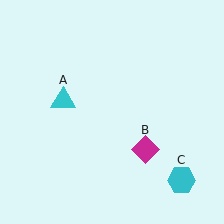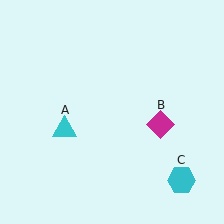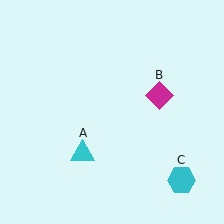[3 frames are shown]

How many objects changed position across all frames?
2 objects changed position: cyan triangle (object A), magenta diamond (object B).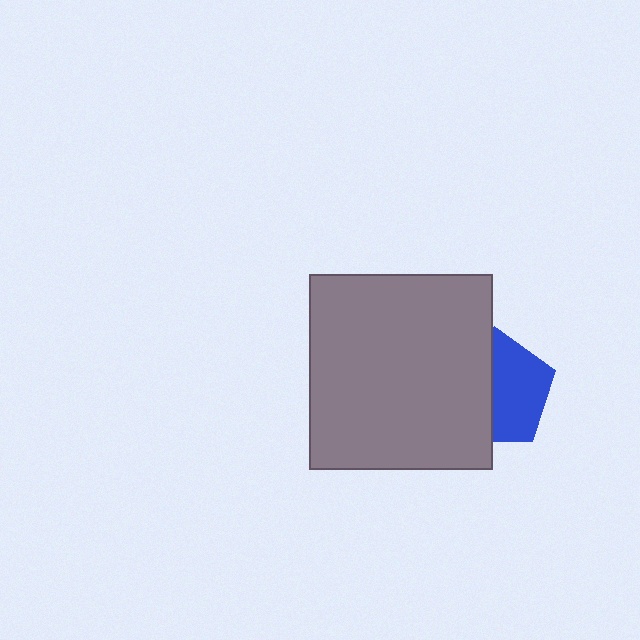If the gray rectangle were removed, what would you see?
You would see the complete blue pentagon.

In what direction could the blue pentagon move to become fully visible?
The blue pentagon could move right. That would shift it out from behind the gray rectangle entirely.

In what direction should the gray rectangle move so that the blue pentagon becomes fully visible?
The gray rectangle should move left. That is the shortest direction to clear the overlap and leave the blue pentagon fully visible.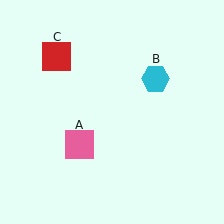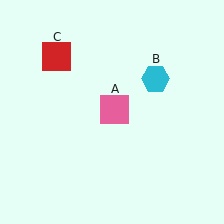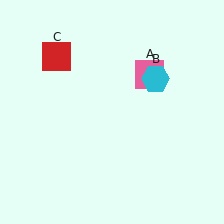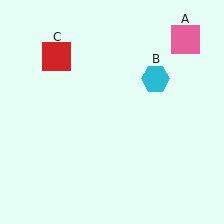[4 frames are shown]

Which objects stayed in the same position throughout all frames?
Cyan hexagon (object B) and red square (object C) remained stationary.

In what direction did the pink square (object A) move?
The pink square (object A) moved up and to the right.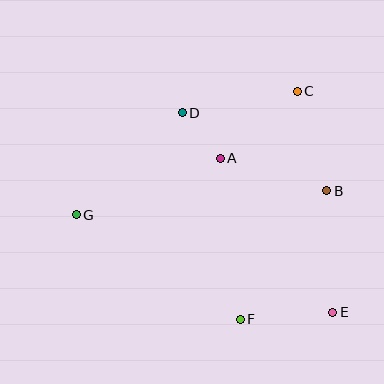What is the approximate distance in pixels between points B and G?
The distance between B and G is approximately 252 pixels.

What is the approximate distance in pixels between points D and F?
The distance between D and F is approximately 214 pixels.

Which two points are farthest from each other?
Points E and G are farthest from each other.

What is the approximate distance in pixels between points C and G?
The distance between C and G is approximately 253 pixels.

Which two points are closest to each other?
Points A and D are closest to each other.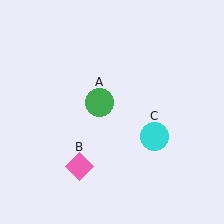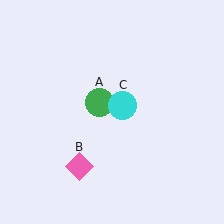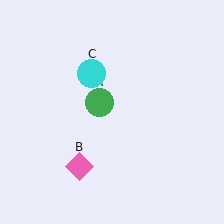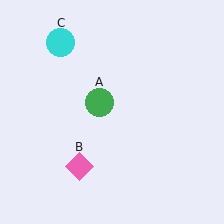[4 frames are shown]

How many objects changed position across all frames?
1 object changed position: cyan circle (object C).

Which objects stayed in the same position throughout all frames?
Green circle (object A) and pink diamond (object B) remained stationary.